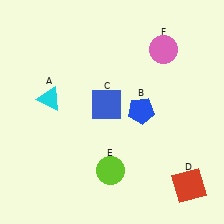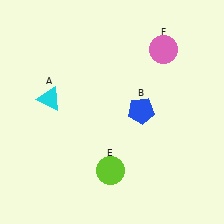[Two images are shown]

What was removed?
The blue square (C), the red square (D) were removed in Image 2.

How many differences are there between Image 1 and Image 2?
There are 2 differences between the two images.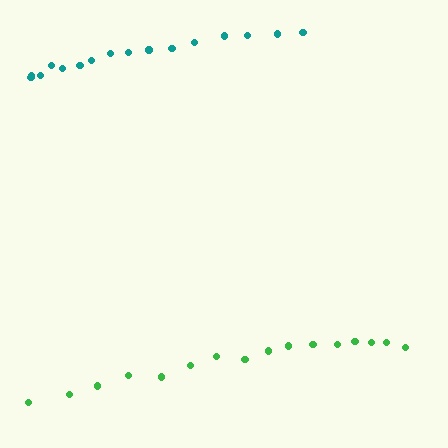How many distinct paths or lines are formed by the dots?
There are 2 distinct paths.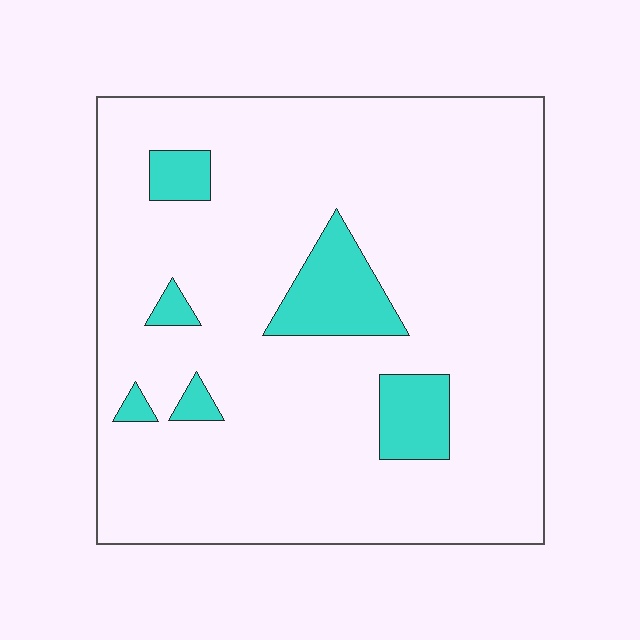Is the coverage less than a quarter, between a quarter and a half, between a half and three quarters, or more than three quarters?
Less than a quarter.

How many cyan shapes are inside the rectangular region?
6.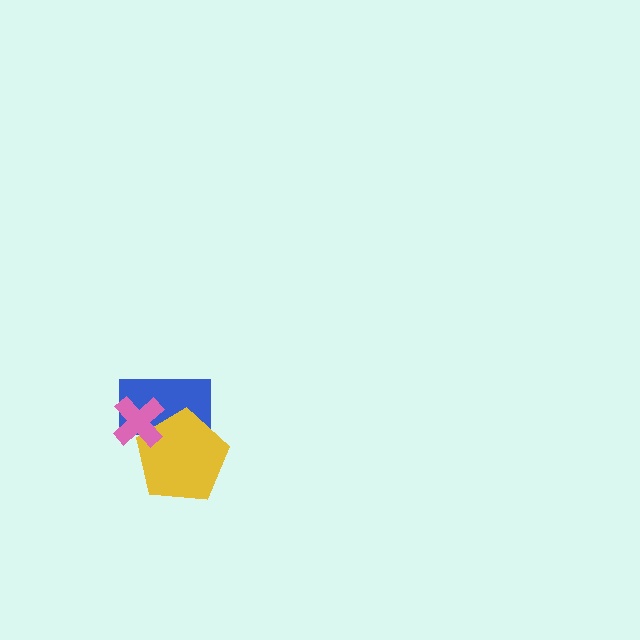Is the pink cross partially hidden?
No, no other shape covers it.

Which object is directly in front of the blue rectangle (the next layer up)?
The yellow pentagon is directly in front of the blue rectangle.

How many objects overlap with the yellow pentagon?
2 objects overlap with the yellow pentagon.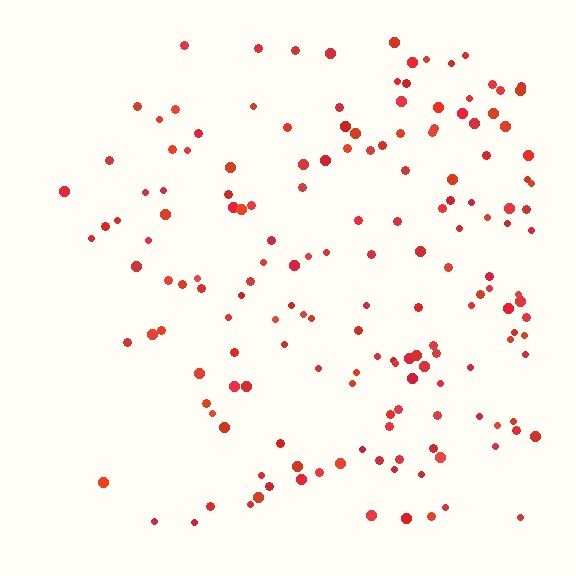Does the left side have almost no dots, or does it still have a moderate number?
Still a moderate number, just noticeably fewer than the right.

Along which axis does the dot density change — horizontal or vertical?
Horizontal.